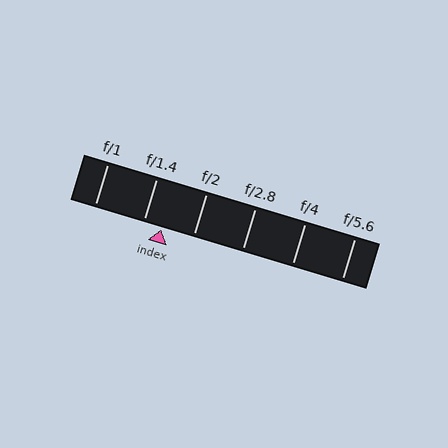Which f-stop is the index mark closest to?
The index mark is closest to f/1.4.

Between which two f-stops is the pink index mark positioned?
The index mark is between f/1.4 and f/2.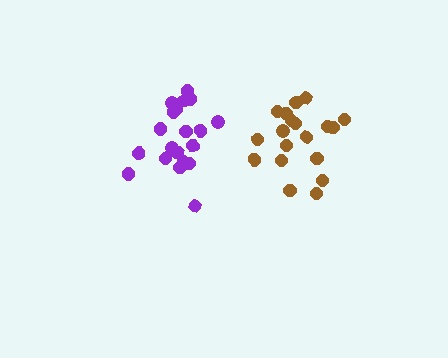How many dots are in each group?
Group 1: 19 dots, Group 2: 20 dots (39 total).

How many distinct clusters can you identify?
There are 2 distinct clusters.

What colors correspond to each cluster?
The clusters are colored: brown, purple.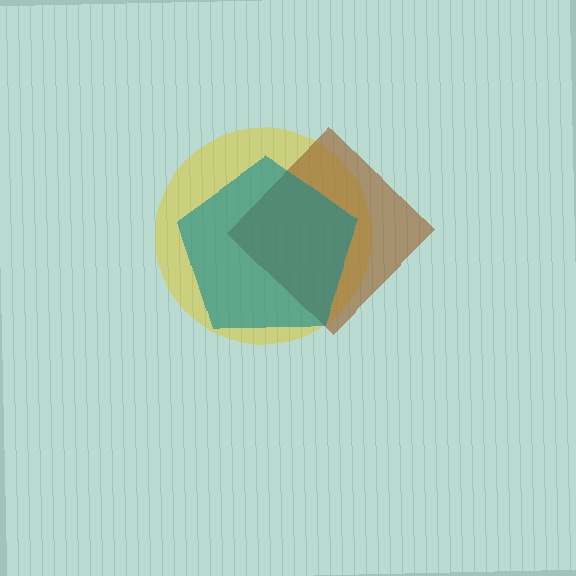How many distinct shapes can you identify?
There are 3 distinct shapes: a yellow circle, a brown diamond, a teal pentagon.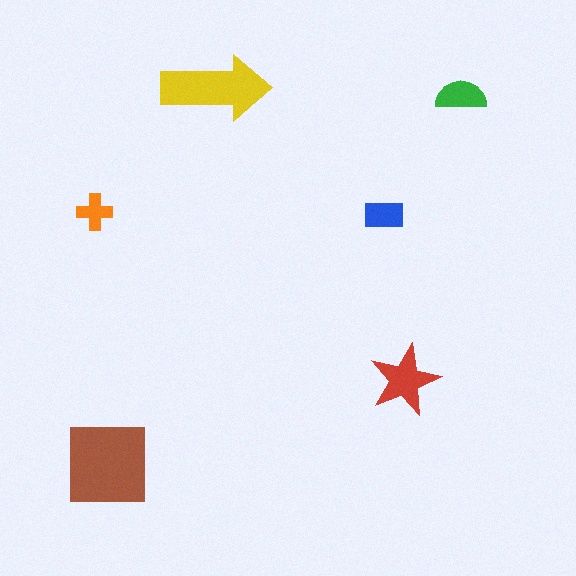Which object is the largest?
The brown square.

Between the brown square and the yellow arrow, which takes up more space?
The brown square.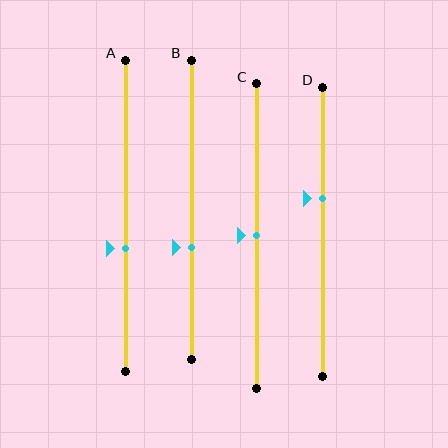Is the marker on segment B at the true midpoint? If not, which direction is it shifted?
No, the marker on segment B is shifted downward by about 13% of the segment length.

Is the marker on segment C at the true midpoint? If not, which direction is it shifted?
Yes, the marker on segment C is at the true midpoint.